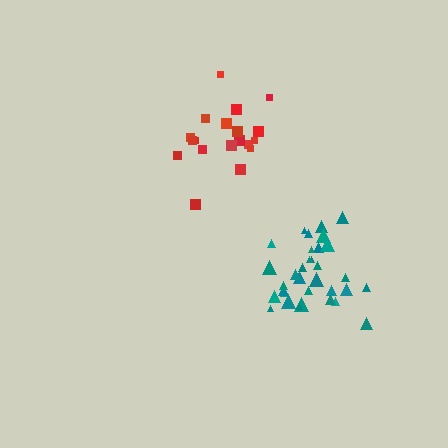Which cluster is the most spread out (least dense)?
Red.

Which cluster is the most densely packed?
Teal.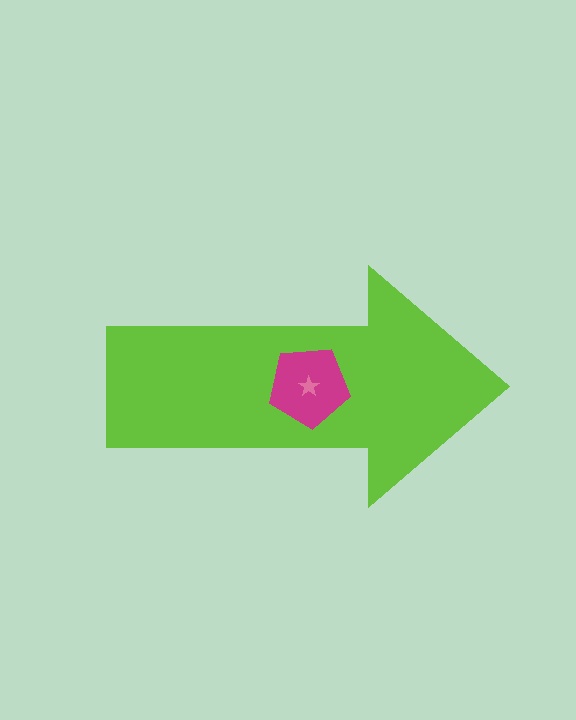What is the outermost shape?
The lime arrow.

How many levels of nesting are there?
3.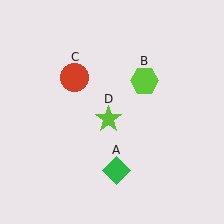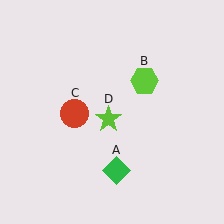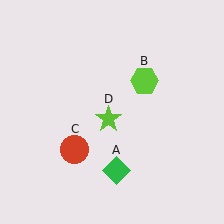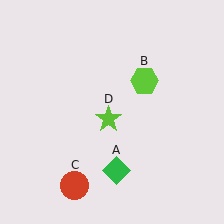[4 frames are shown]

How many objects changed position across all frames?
1 object changed position: red circle (object C).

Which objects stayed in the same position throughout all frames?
Green diamond (object A) and lime hexagon (object B) and lime star (object D) remained stationary.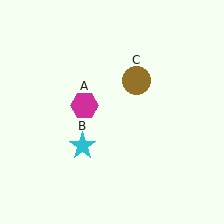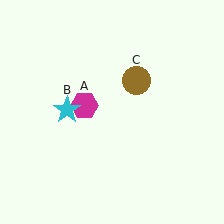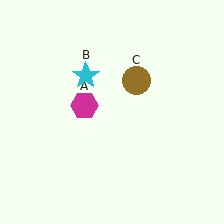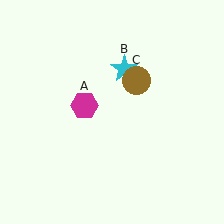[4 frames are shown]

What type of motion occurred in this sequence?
The cyan star (object B) rotated clockwise around the center of the scene.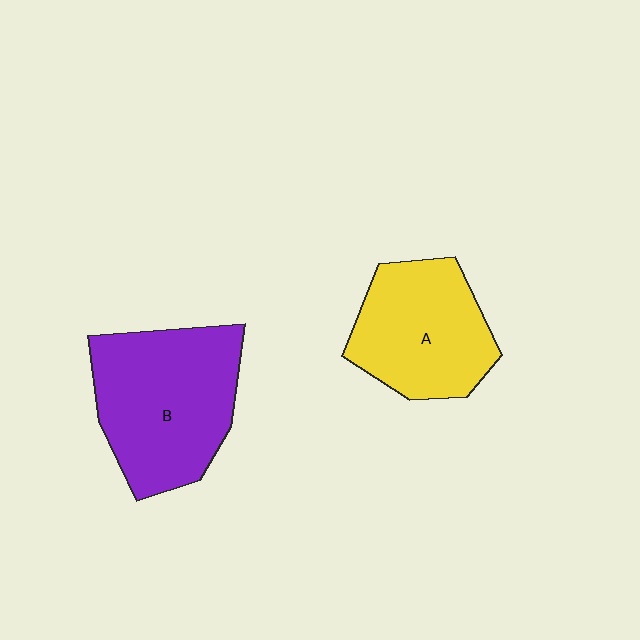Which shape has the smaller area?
Shape A (yellow).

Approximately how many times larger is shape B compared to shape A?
Approximately 1.3 times.